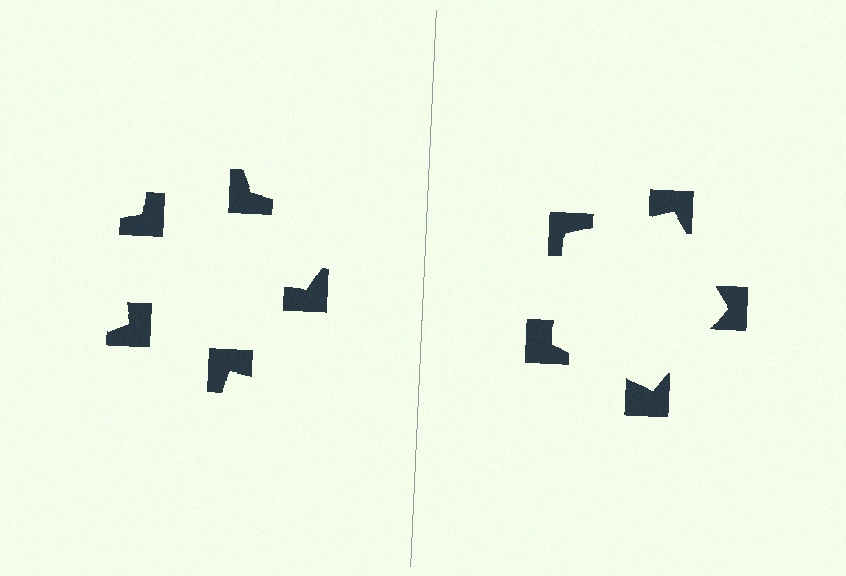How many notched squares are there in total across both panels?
10 — 5 on each side.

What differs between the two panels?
The notched squares are positioned identically on both sides; only the wedge orientations differ. On the right they align to a pentagon; on the left they are misaligned.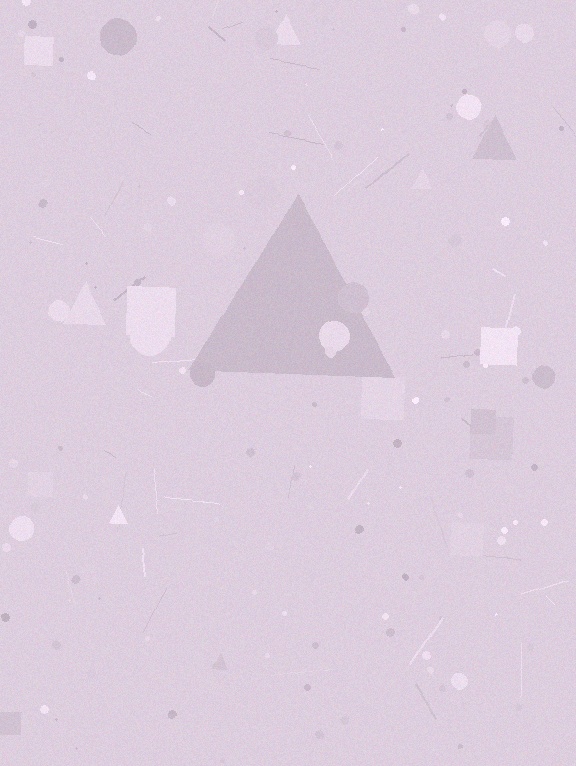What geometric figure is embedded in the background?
A triangle is embedded in the background.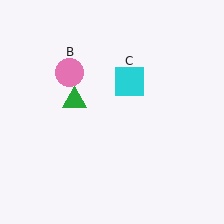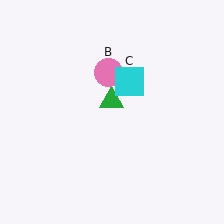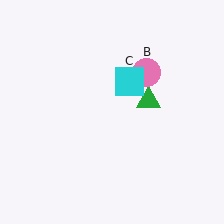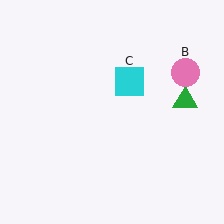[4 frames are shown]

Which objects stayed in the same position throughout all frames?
Cyan square (object C) remained stationary.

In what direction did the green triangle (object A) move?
The green triangle (object A) moved right.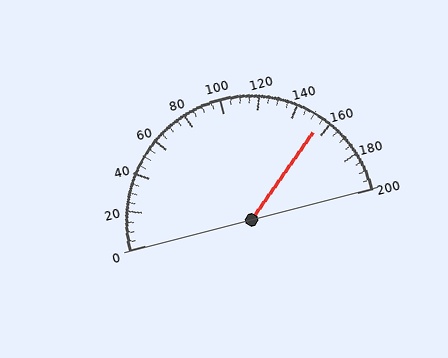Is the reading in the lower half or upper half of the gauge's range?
The reading is in the upper half of the range (0 to 200).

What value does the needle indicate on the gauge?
The needle indicates approximately 155.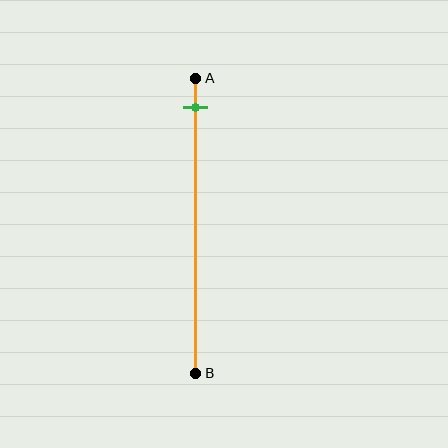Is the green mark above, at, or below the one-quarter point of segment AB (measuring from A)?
The green mark is above the one-quarter point of segment AB.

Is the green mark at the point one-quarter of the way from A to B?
No, the mark is at about 10% from A, not at the 25% one-quarter point.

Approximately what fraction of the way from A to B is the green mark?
The green mark is approximately 10% of the way from A to B.